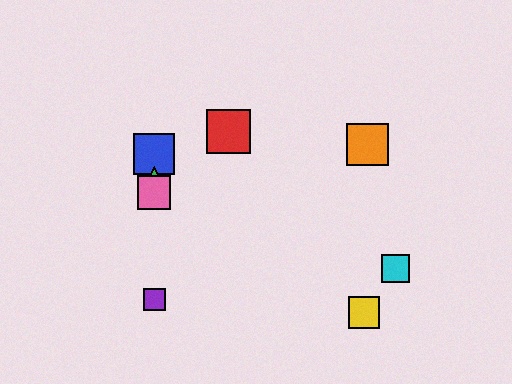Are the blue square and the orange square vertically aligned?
No, the blue square is at x≈154 and the orange square is at x≈367.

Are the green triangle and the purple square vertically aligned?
Yes, both are at x≈154.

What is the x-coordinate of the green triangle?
The green triangle is at x≈154.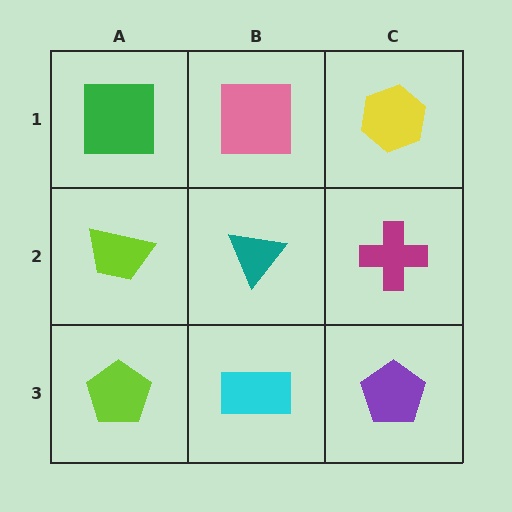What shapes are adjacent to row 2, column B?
A pink square (row 1, column B), a cyan rectangle (row 3, column B), a lime trapezoid (row 2, column A), a magenta cross (row 2, column C).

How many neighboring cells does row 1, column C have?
2.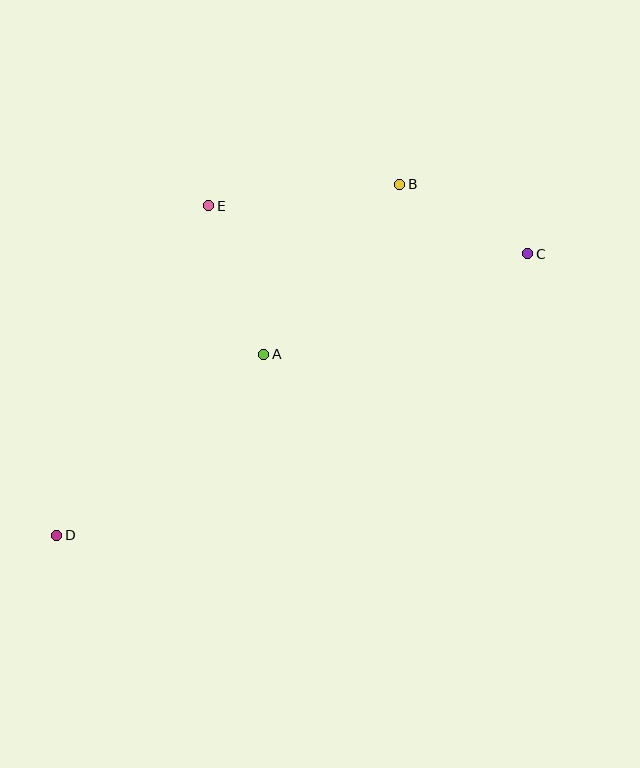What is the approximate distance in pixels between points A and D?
The distance between A and D is approximately 275 pixels.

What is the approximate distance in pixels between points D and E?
The distance between D and E is approximately 363 pixels.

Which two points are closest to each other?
Points B and C are closest to each other.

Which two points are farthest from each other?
Points C and D are farthest from each other.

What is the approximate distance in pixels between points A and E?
The distance between A and E is approximately 158 pixels.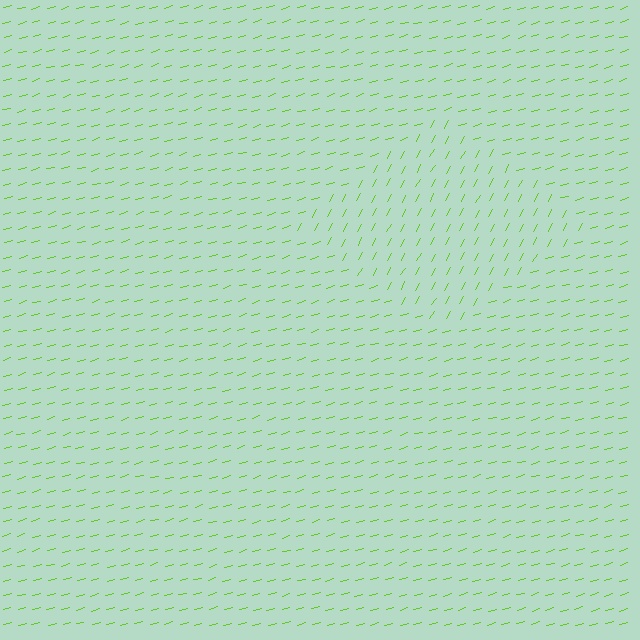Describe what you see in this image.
The image is filled with small lime line segments. A diamond region in the image has lines oriented differently from the surrounding lines, creating a visible texture boundary.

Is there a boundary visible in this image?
Yes, there is a texture boundary formed by a change in line orientation.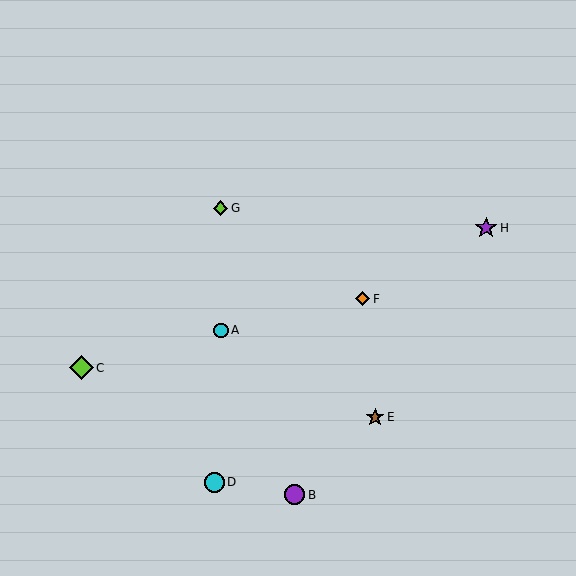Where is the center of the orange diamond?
The center of the orange diamond is at (363, 299).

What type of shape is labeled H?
Shape H is a purple star.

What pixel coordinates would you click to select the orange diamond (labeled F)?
Click at (363, 299) to select the orange diamond F.